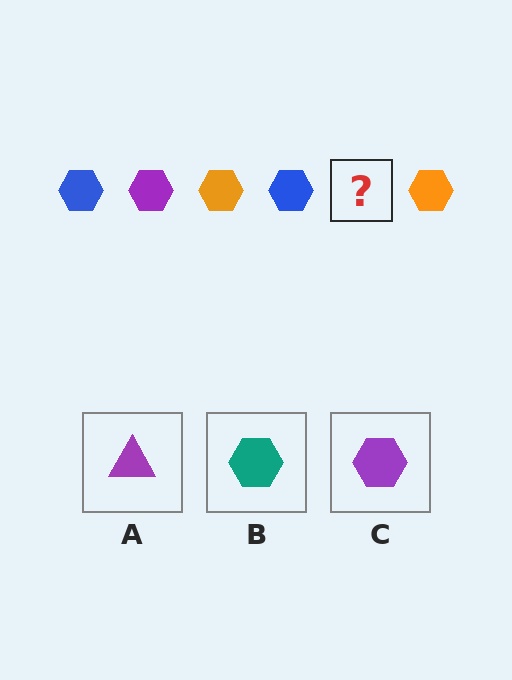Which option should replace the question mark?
Option C.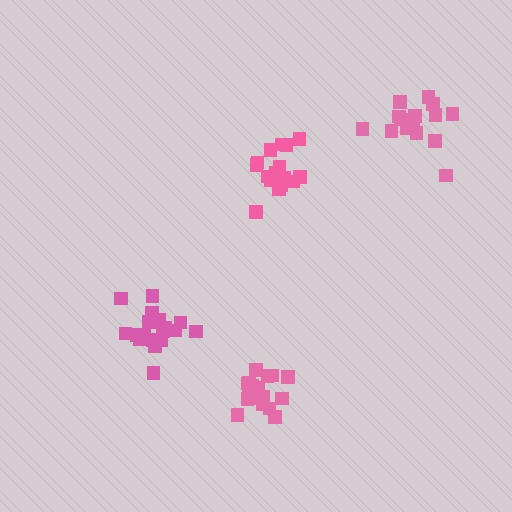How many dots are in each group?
Group 1: 17 dots, Group 2: 18 dots, Group 3: 16 dots, Group 4: 19 dots (70 total).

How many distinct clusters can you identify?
There are 4 distinct clusters.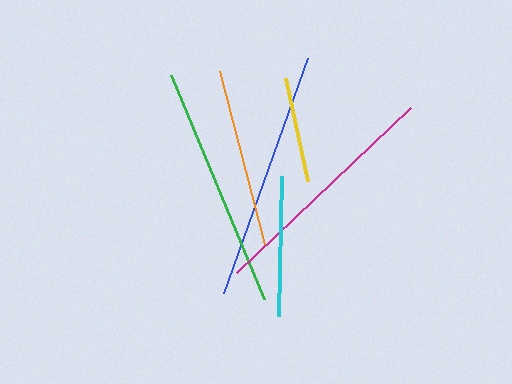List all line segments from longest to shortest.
From longest to shortest: blue, green, magenta, orange, cyan, yellow.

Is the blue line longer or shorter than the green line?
The blue line is longer than the green line.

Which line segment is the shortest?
The yellow line is the shortest at approximately 105 pixels.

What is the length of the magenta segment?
The magenta segment is approximately 240 pixels long.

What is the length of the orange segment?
The orange segment is approximately 178 pixels long.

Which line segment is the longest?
The blue line is the longest at approximately 250 pixels.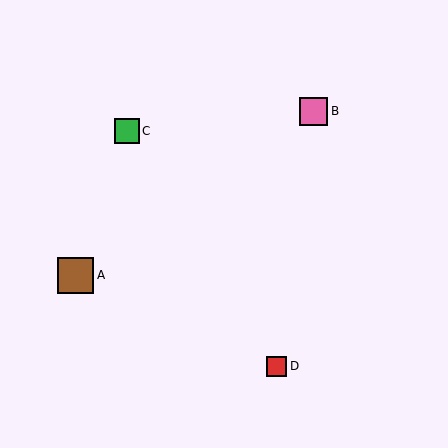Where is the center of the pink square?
The center of the pink square is at (314, 111).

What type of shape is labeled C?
Shape C is a green square.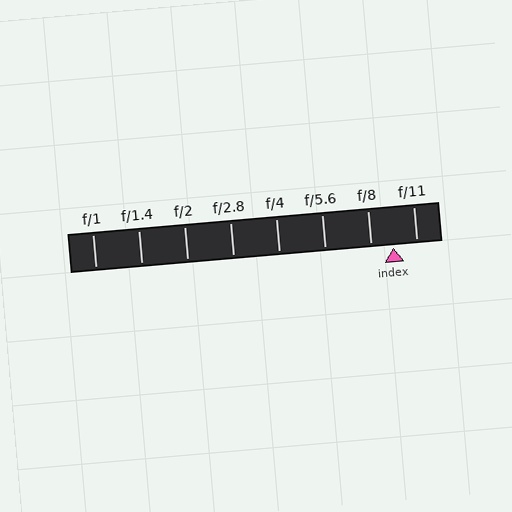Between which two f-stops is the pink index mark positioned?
The index mark is between f/8 and f/11.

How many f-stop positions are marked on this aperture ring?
There are 8 f-stop positions marked.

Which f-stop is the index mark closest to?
The index mark is closest to f/8.